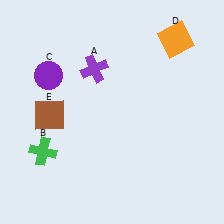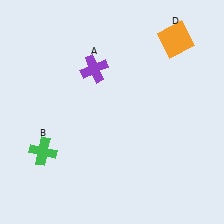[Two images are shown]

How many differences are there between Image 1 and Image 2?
There are 2 differences between the two images.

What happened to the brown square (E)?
The brown square (E) was removed in Image 2. It was in the bottom-left area of Image 1.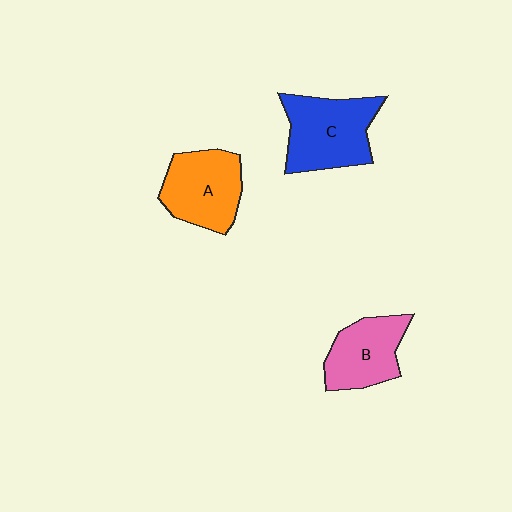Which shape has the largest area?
Shape C (blue).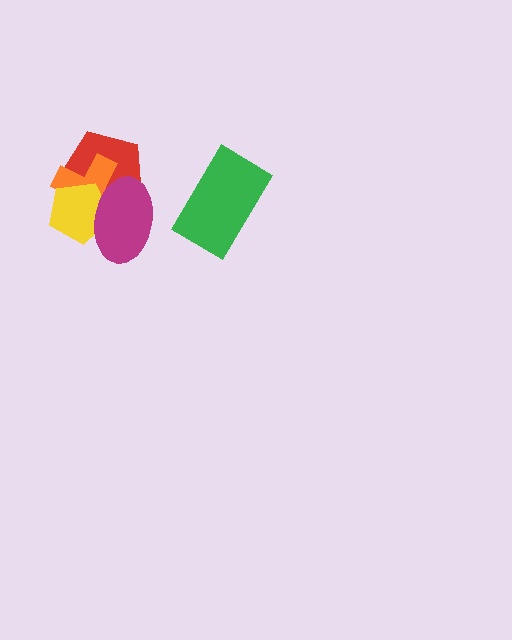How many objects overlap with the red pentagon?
3 objects overlap with the red pentagon.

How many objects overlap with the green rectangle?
0 objects overlap with the green rectangle.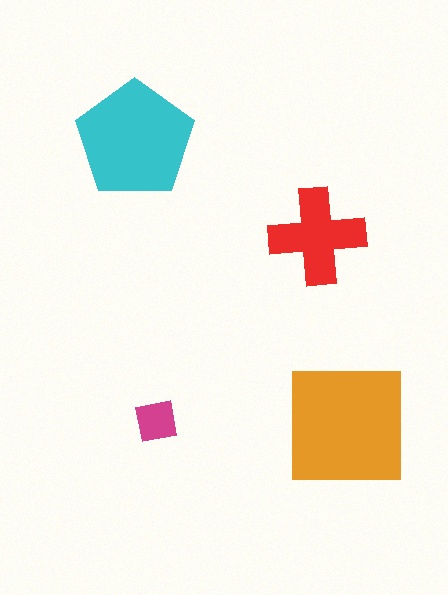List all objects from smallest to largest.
The magenta square, the red cross, the cyan pentagon, the orange square.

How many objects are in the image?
There are 4 objects in the image.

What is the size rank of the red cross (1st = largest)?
3rd.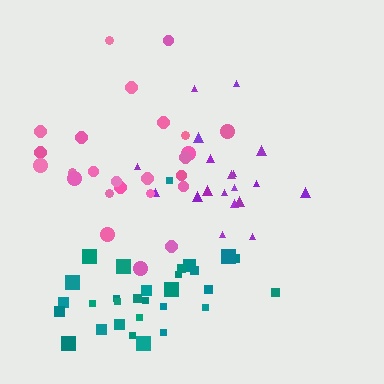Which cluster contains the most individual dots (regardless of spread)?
Teal (30).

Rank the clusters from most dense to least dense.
teal, purple, pink.